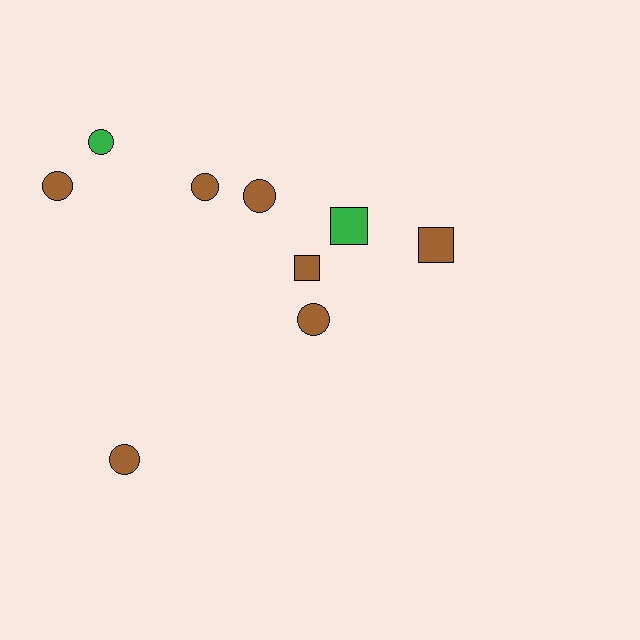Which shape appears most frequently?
Circle, with 6 objects.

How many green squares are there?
There is 1 green square.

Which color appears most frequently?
Brown, with 7 objects.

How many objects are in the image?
There are 9 objects.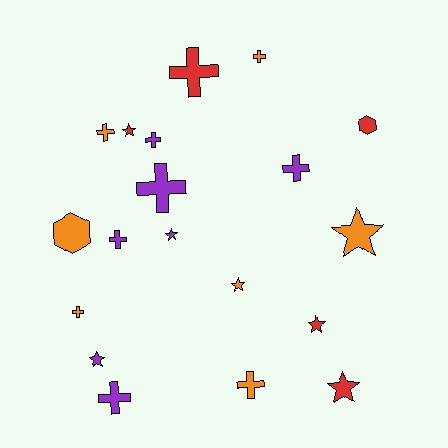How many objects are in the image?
There are 19 objects.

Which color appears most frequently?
Purple, with 7 objects.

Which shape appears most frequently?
Cross, with 10 objects.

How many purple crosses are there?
There are 5 purple crosses.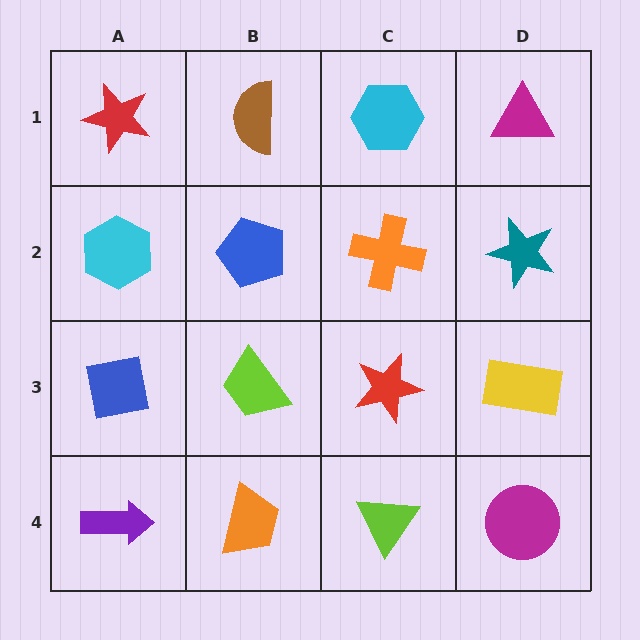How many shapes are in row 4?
4 shapes.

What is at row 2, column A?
A cyan hexagon.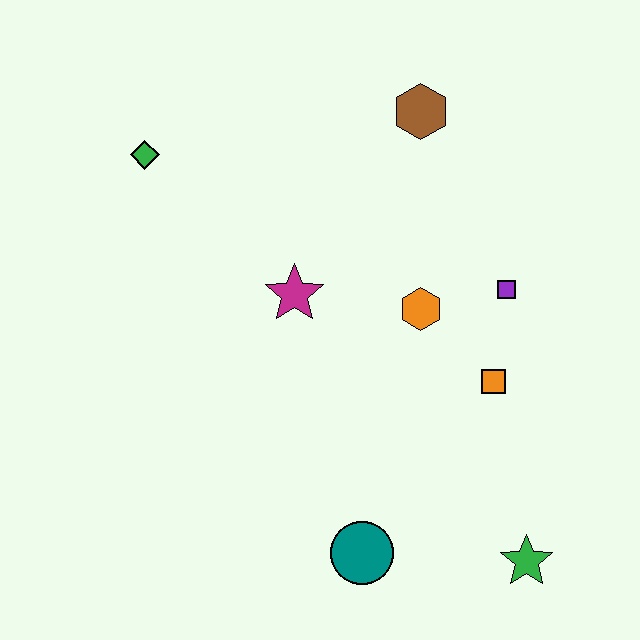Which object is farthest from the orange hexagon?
The green diamond is farthest from the orange hexagon.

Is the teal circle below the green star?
No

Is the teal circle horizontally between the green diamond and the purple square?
Yes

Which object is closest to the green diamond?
The magenta star is closest to the green diamond.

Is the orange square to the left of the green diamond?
No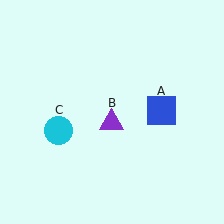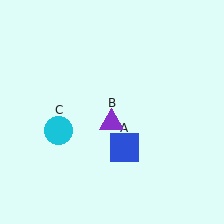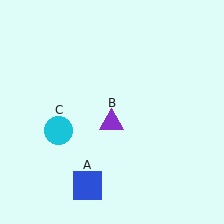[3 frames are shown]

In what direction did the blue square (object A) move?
The blue square (object A) moved down and to the left.